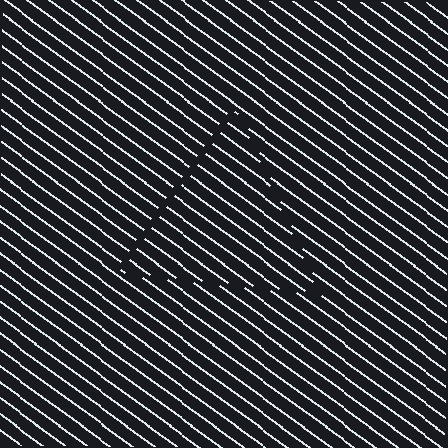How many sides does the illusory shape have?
3 sides — the line-ends trace a triangle.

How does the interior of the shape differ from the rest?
The interior of the shape contains the same grating, shifted by half a period — the contour is defined by the phase discontinuity where line-ends from the inner and outer gratings abut.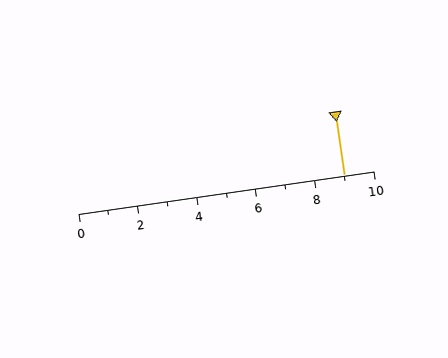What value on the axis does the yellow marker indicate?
The marker indicates approximately 9.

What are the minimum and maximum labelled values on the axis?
The axis runs from 0 to 10.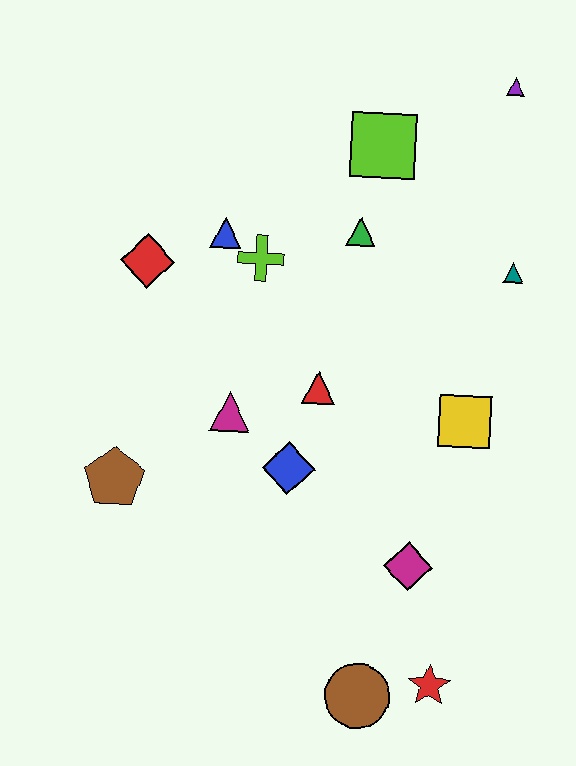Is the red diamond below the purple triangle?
Yes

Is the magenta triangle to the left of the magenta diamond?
Yes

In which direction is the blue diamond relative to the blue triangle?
The blue diamond is below the blue triangle.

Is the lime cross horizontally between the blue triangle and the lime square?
Yes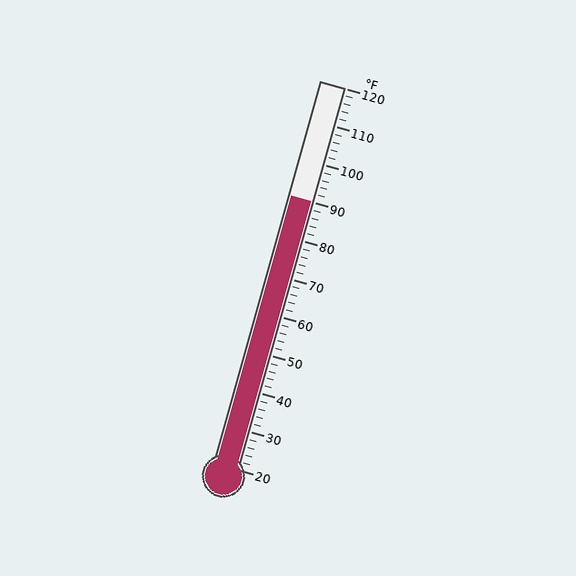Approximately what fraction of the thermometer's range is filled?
The thermometer is filled to approximately 70% of its range.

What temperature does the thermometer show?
The thermometer shows approximately 90°F.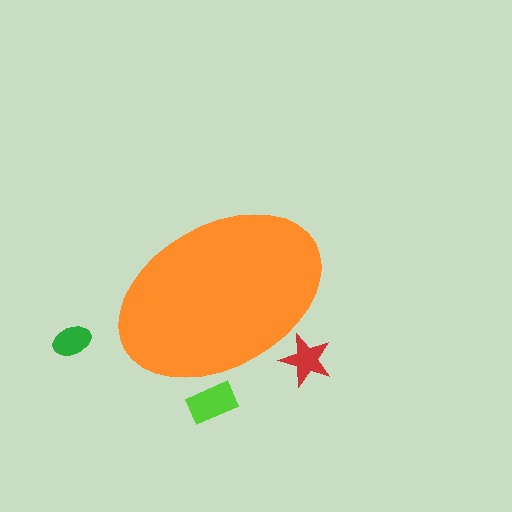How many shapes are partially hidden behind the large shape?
2 shapes are partially hidden.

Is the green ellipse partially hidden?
No, the green ellipse is fully visible.